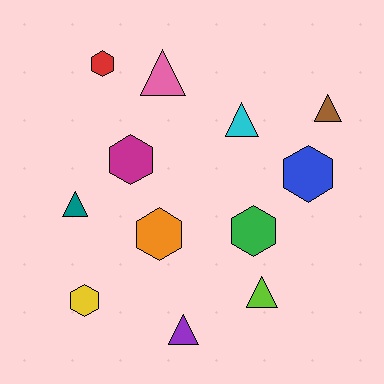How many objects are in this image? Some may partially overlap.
There are 12 objects.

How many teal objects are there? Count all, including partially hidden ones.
There is 1 teal object.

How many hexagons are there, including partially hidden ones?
There are 6 hexagons.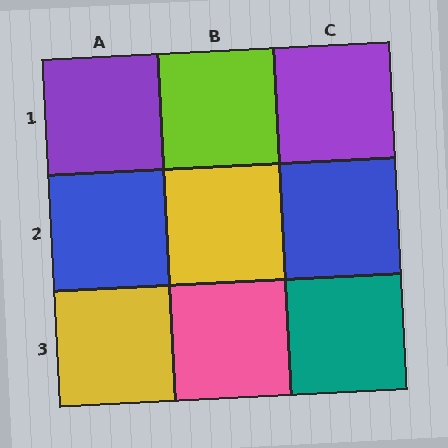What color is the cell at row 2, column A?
Blue.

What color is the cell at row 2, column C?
Blue.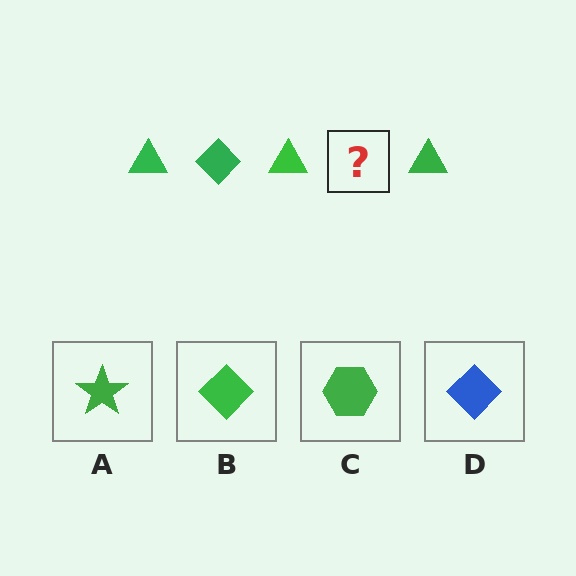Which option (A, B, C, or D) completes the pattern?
B.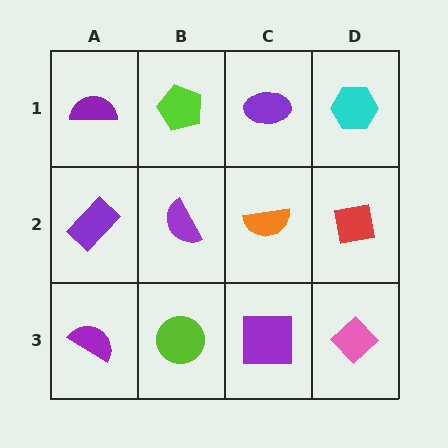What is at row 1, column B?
A lime pentagon.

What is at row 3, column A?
A purple semicircle.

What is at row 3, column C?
A purple square.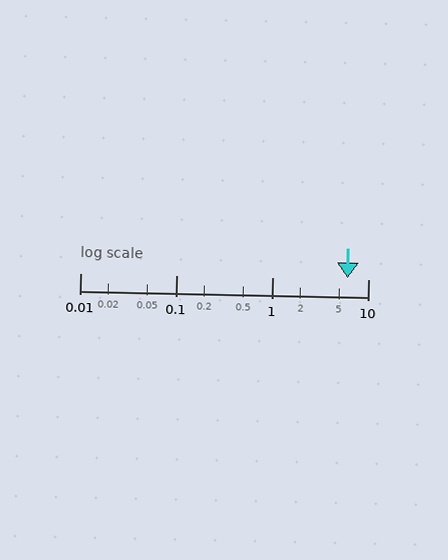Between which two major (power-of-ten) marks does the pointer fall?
The pointer is between 1 and 10.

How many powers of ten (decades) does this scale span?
The scale spans 3 decades, from 0.01 to 10.